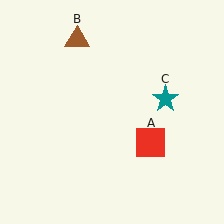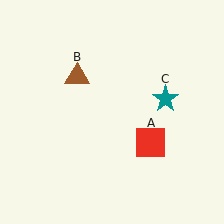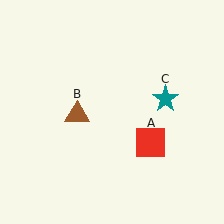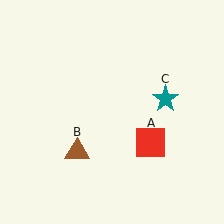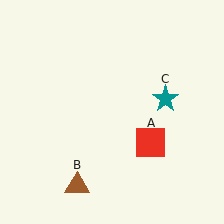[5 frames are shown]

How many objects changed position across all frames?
1 object changed position: brown triangle (object B).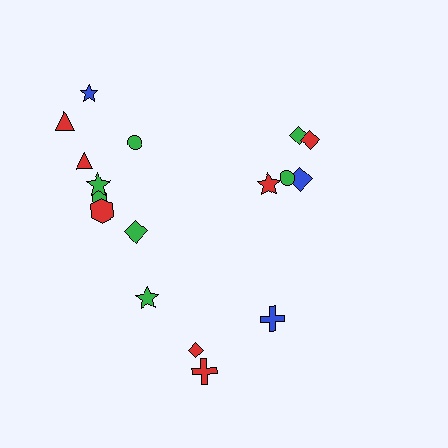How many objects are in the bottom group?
There are 4 objects.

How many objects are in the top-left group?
There are 8 objects.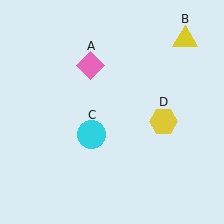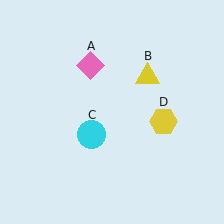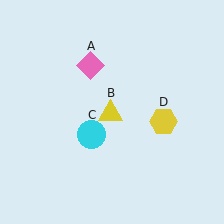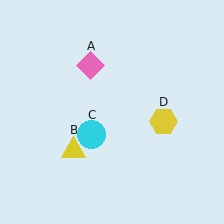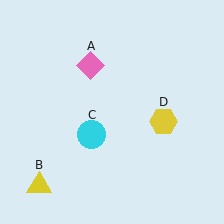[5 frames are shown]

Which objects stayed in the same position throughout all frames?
Pink diamond (object A) and cyan circle (object C) and yellow hexagon (object D) remained stationary.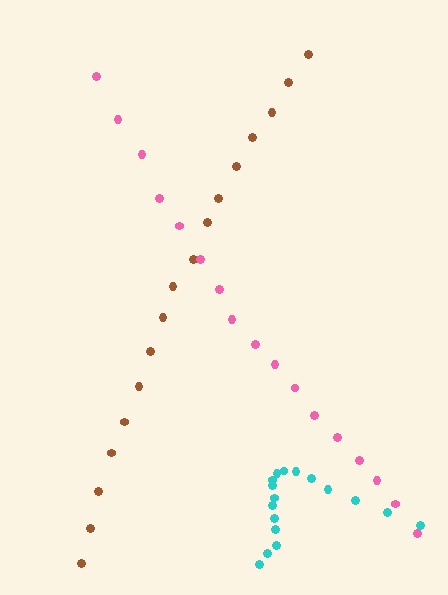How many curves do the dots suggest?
There are 3 distinct paths.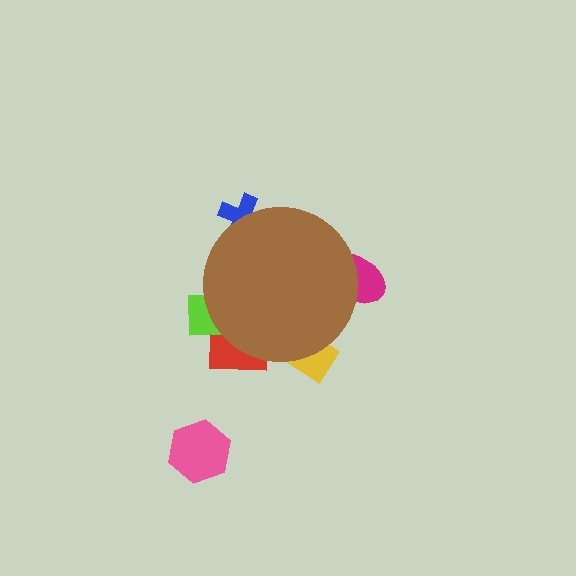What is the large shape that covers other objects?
A brown circle.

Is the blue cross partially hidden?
Yes, the blue cross is partially hidden behind the brown circle.